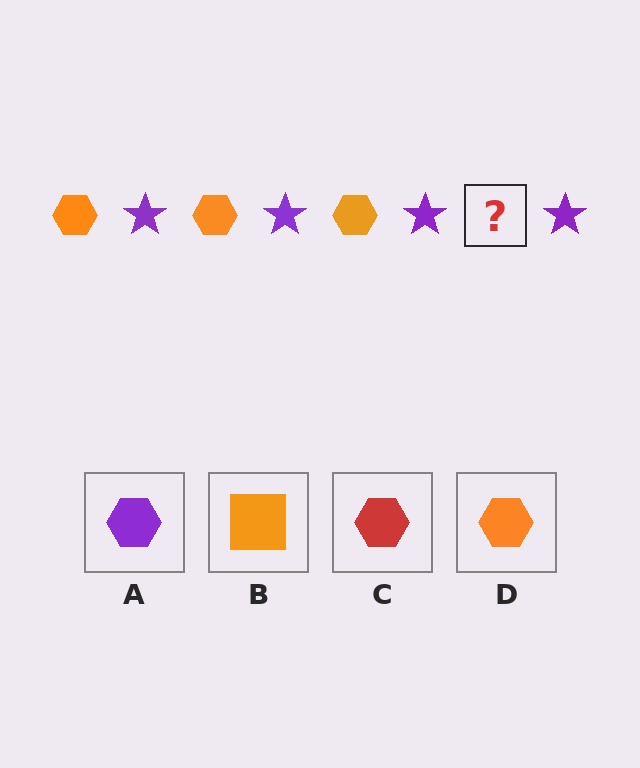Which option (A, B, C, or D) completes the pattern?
D.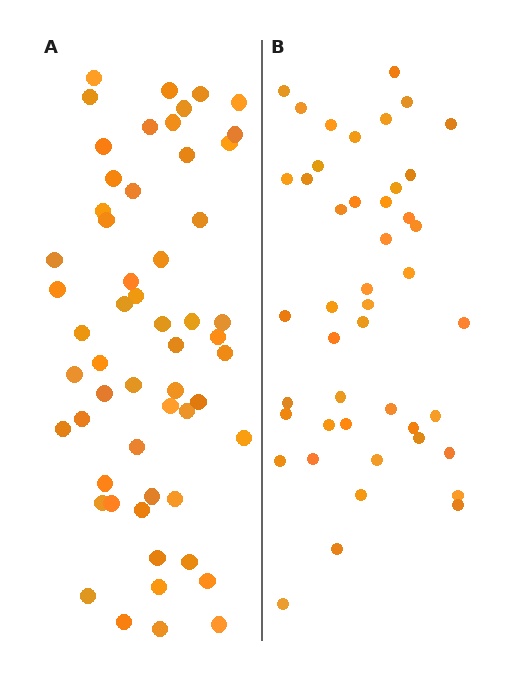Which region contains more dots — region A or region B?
Region A (the left region) has more dots.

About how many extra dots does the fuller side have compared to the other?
Region A has roughly 12 or so more dots than region B.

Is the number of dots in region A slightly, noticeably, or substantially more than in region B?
Region A has only slightly more — the two regions are fairly close. The ratio is roughly 1.2 to 1.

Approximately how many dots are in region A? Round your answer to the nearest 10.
About 60 dots. (The exact count is 56, which rounds to 60.)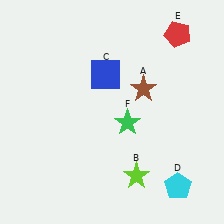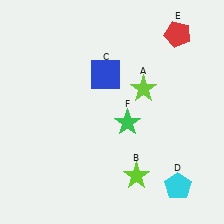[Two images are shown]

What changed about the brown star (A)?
In Image 1, A is brown. In Image 2, it changed to lime.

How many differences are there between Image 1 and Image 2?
There is 1 difference between the two images.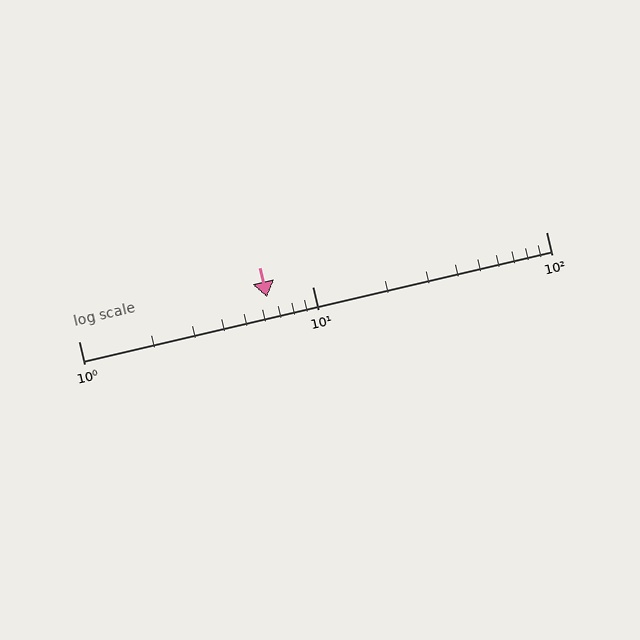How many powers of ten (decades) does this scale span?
The scale spans 2 decades, from 1 to 100.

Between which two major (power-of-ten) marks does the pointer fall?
The pointer is between 1 and 10.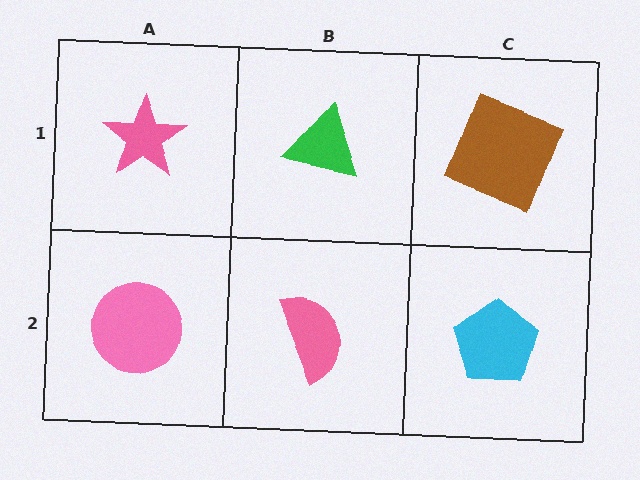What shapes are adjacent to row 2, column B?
A green triangle (row 1, column B), a pink circle (row 2, column A), a cyan pentagon (row 2, column C).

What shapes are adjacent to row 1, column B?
A pink semicircle (row 2, column B), a pink star (row 1, column A), a brown square (row 1, column C).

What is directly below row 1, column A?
A pink circle.